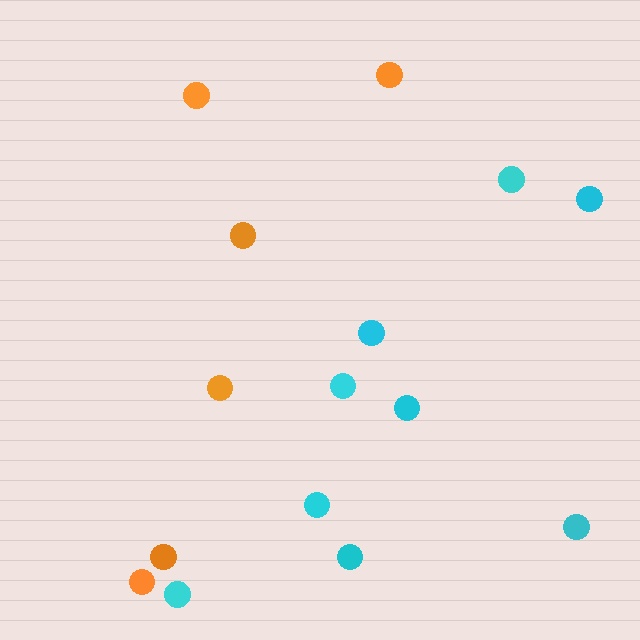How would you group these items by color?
There are 2 groups: one group of cyan circles (9) and one group of orange circles (6).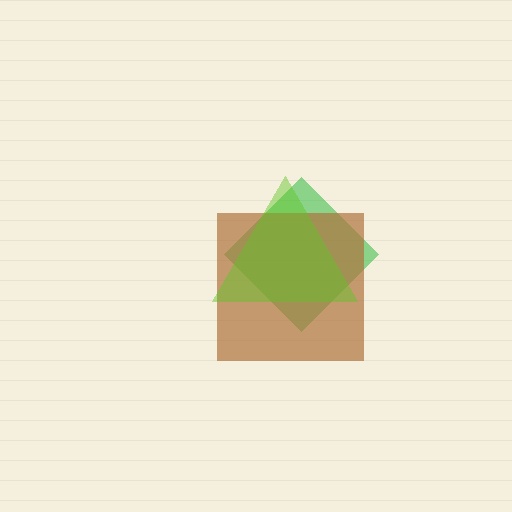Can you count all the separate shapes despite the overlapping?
Yes, there are 3 separate shapes.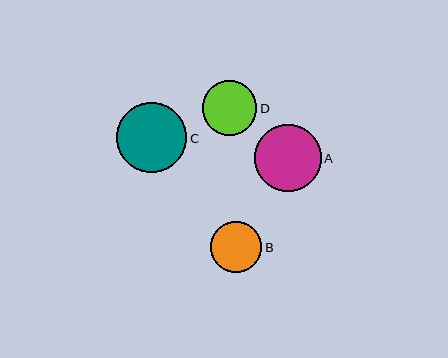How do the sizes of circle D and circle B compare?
Circle D and circle B are approximately the same size.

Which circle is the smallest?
Circle B is the smallest with a size of approximately 51 pixels.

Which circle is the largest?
Circle C is the largest with a size of approximately 70 pixels.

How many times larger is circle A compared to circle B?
Circle A is approximately 1.3 times the size of circle B.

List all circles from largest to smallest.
From largest to smallest: C, A, D, B.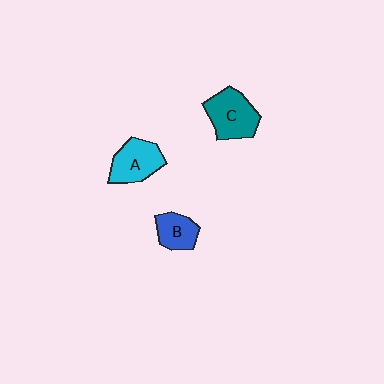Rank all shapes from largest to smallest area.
From largest to smallest: C (teal), A (cyan), B (blue).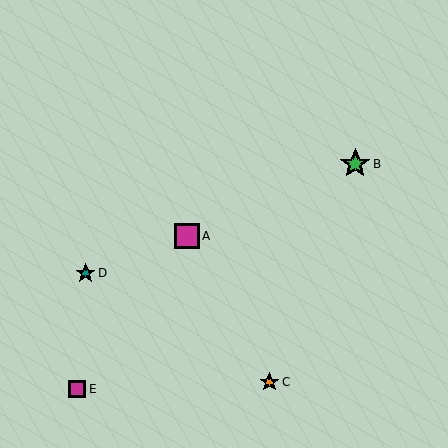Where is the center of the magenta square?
The center of the magenta square is at (187, 236).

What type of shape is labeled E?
Shape E is a magenta square.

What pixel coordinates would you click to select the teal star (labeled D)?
Click at (86, 273) to select the teal star D.